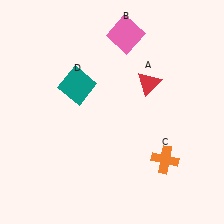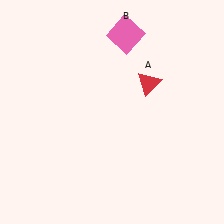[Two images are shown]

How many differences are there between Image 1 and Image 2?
There are 2 differences between the two images.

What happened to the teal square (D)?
The teal square (D) was removed in Image 2. It was in the top-left area of Image 1.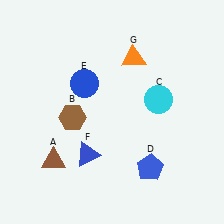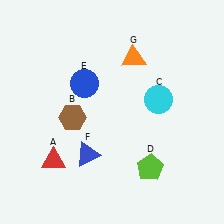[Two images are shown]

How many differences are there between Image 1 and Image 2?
There are 2 differences between the two images.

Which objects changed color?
A changed from brown to red. D changed from blue to lime.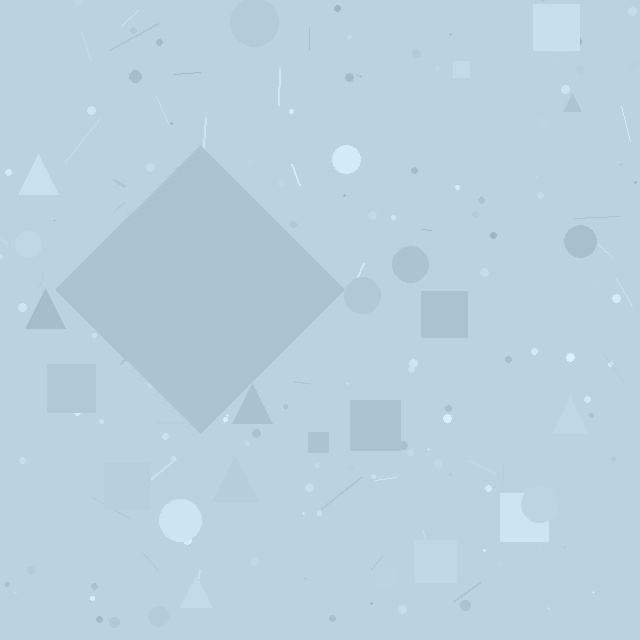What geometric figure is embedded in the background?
A diamond is embedded in the background.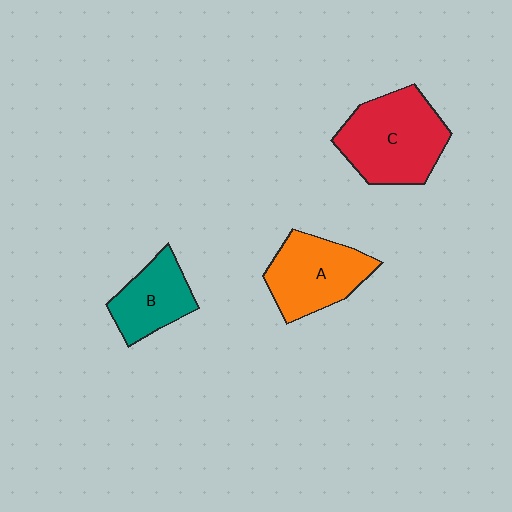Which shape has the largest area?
Shape C (red).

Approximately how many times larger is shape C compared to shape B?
Approximately 1.7 times.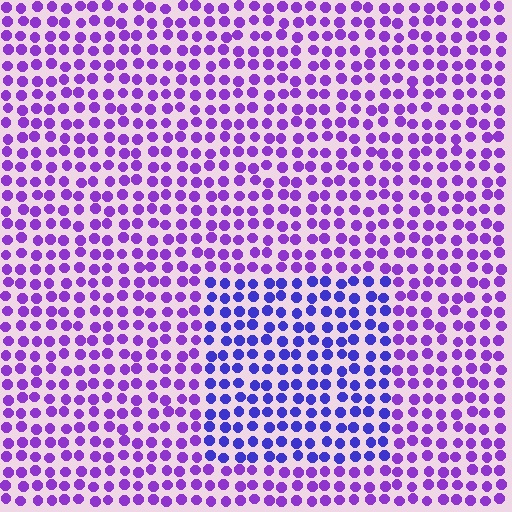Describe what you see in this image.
The image is filled with small purple elements in a uniform arrangement. A rectangle-shaped region is visible where the elements are tinted to a slightly different hue, forming a subtle color boundary.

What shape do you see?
I see a rectangle.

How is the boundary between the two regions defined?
The boundary is defined purely by a slight shift in hue (about 32 degrees). Spacing, size, and orientation are identical on both sides.